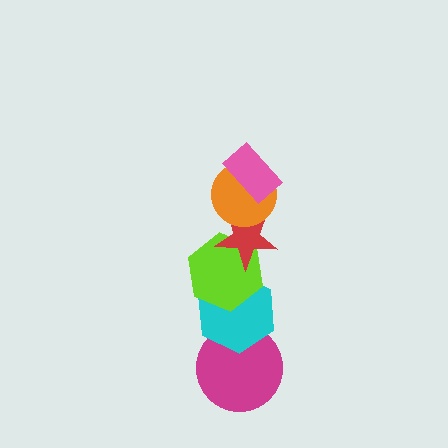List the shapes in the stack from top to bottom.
From top to bottom: the pink rectangle, the orange circle, the red star, the lime hexagon, the cyan hexagon, the magenta circle.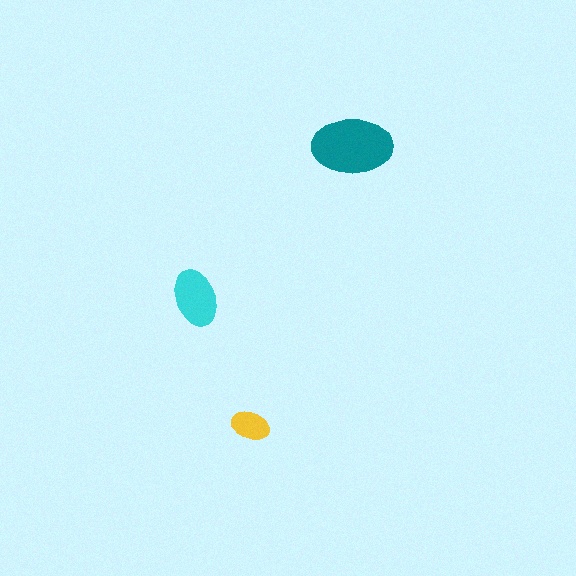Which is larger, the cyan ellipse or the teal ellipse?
The teal one.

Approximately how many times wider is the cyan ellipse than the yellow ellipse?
About 1.5 times wider.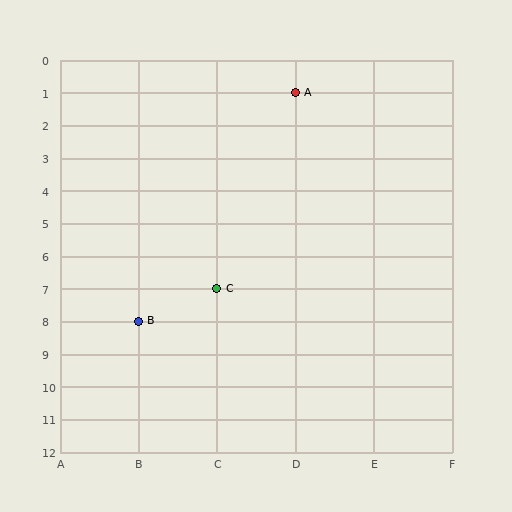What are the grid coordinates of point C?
Point C is at grid coordinates (C, 7).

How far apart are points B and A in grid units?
Points B and A are 2 columns and 7 rows apart (about 7.3 grid units diagonally).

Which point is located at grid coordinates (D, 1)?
Point A is at (D, 1).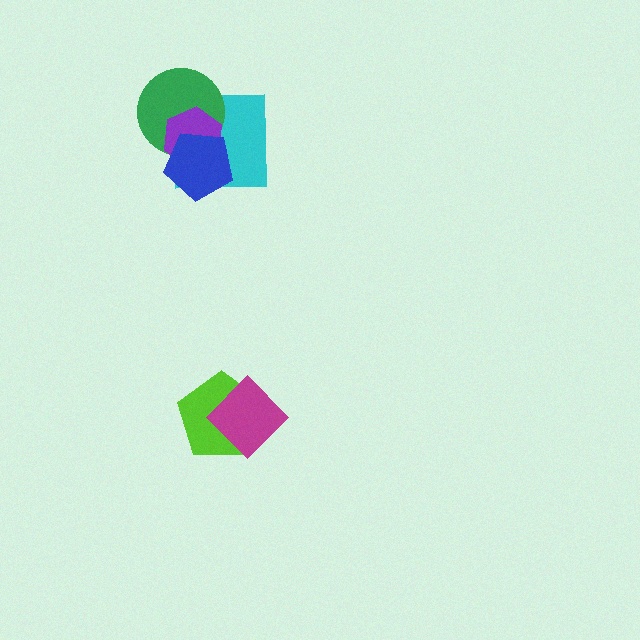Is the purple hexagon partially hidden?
Yes, it is partially covered by another shape.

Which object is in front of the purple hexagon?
The blue pentagon is in front of the purple hexagon.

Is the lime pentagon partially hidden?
Yes, it is partially covered by another shape.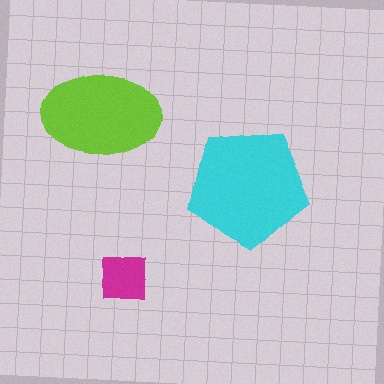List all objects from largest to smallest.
The cyan pentagon, the lime ellipse, the magenta square.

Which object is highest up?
The lime ellipse is topmost.